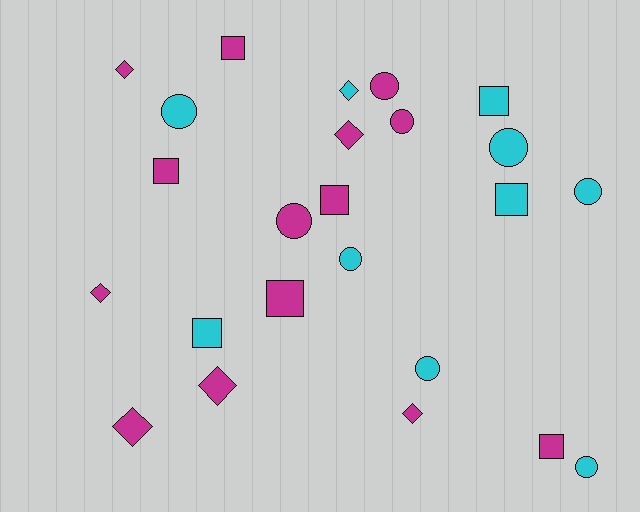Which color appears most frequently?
Magenta, with 14 objects.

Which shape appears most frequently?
Circle, with 9 objects.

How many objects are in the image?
There are 24 objects.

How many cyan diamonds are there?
There is 1 cyan diamond.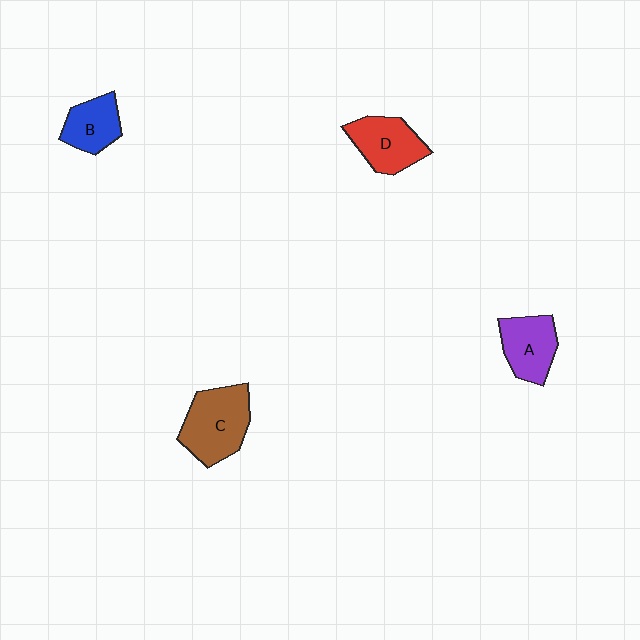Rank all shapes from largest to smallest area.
From largest to smallest: C (brown), D (red), A (purple), B (blue).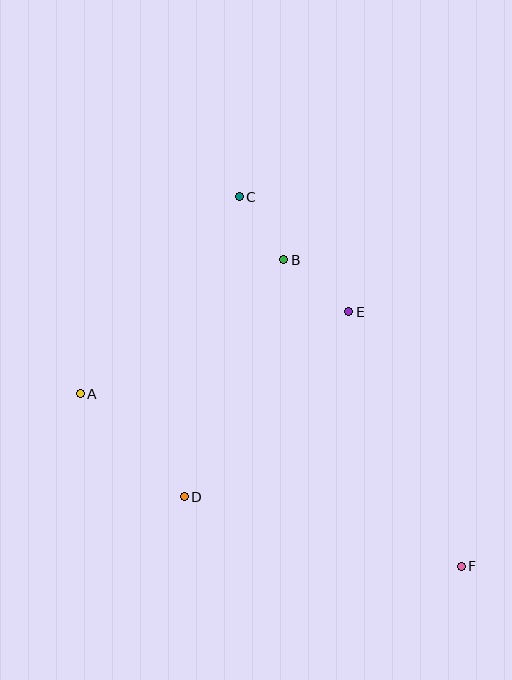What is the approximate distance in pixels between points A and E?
The distance between A and E is approximately 280 pixels.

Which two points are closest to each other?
Points B and C are closest to each other.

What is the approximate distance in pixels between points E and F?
The distance between E and F is approximately 278 pixels.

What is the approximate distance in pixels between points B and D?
The distance between B and D is approximately 257 pixels.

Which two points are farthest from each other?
Points C and F are farthest from each other.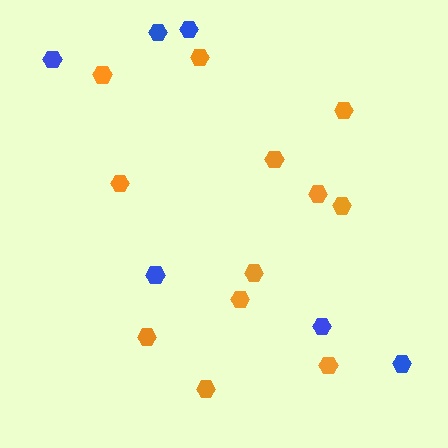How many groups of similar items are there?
There are 2 groups: one group of orange hexagons (12) and one group of blue hexagons (6).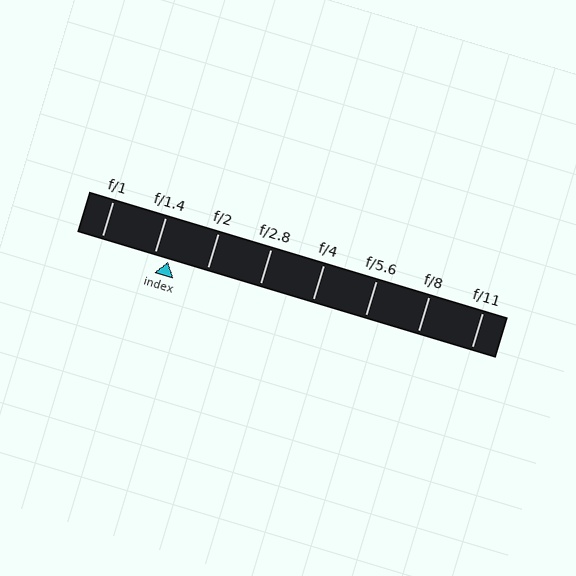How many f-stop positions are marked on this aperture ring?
There are 8 f-stop positions marked.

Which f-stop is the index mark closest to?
The index mark is closest to f/1.4.